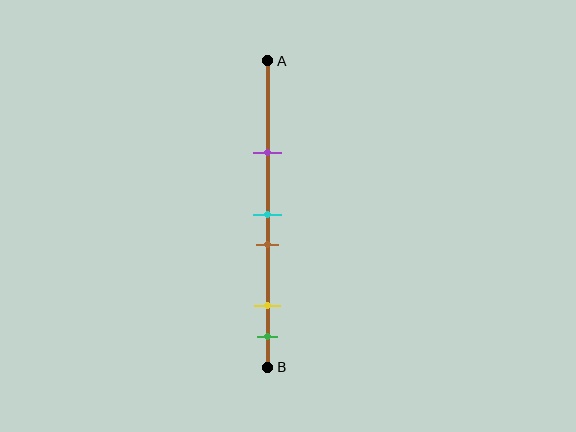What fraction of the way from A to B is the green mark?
The green mark is approximately 90% (0.9) of the way from A to B.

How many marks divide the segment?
There are 5 marks dividing the segment.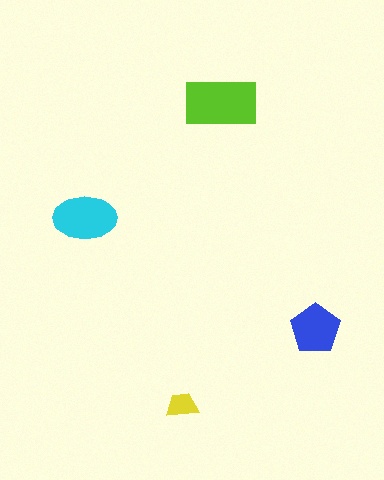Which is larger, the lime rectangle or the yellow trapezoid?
The lime rectangle.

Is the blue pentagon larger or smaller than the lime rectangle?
Smaller.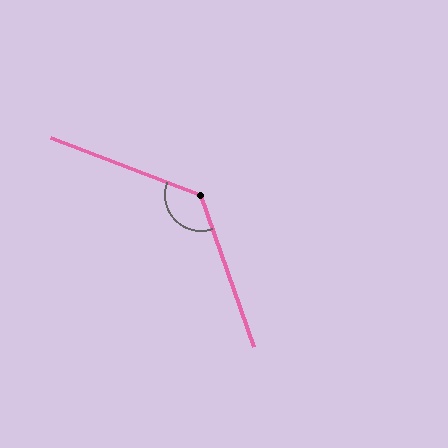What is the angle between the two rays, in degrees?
Approximately 130 degrees.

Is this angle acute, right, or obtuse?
It is obtuse.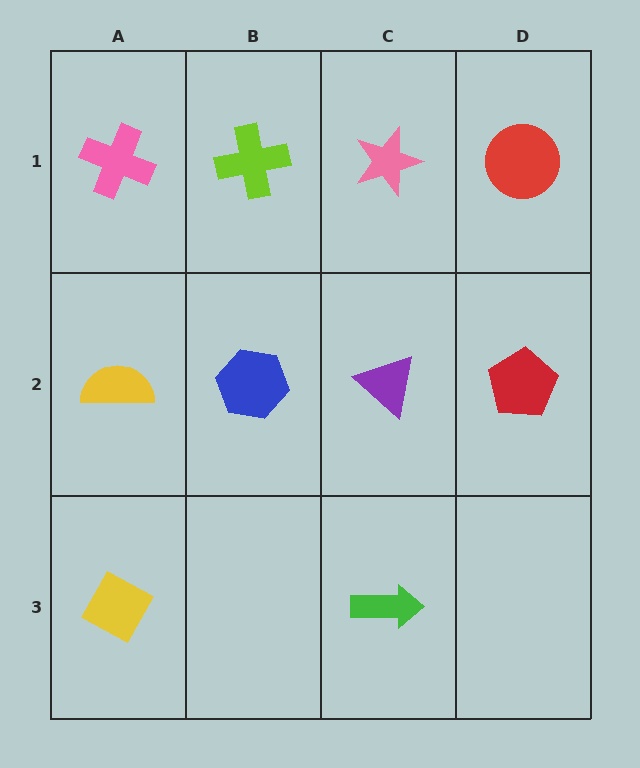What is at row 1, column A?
A pink cross.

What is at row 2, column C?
A purple triangle.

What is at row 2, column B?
A blue hexagon.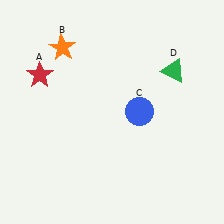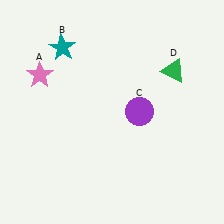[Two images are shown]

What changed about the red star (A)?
In Image 1, A is red. In Image 2, it changed to pink.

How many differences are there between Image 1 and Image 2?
There are 3 differences between the two images.